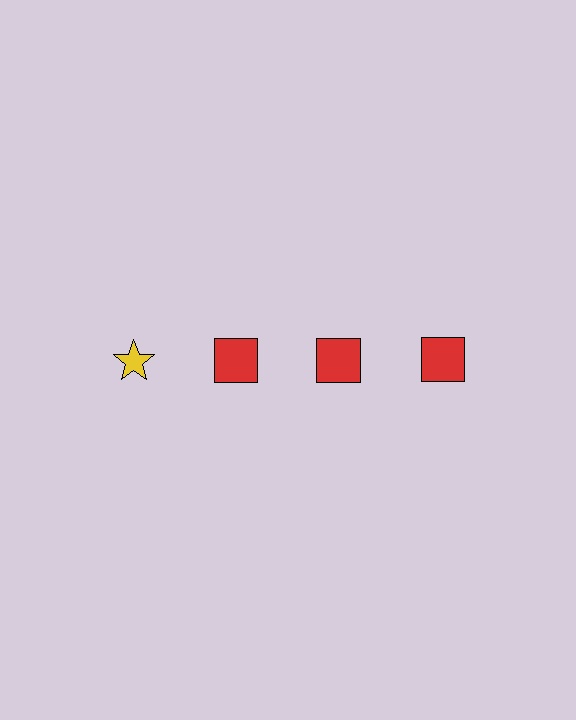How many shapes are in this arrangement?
There are 4 shapes arranged in a grid pattern.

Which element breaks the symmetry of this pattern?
The yellow star in the top row, leftmost column breaks the symmetry. All other shapes are red squares.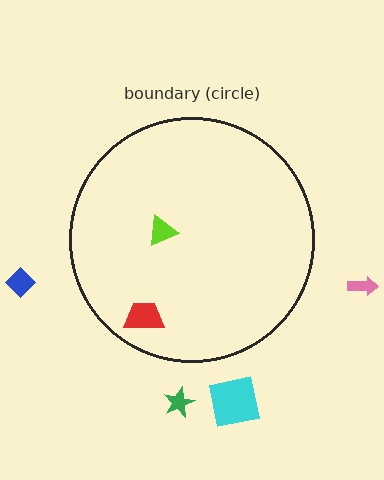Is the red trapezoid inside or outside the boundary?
Inside.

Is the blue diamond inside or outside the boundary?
Outside.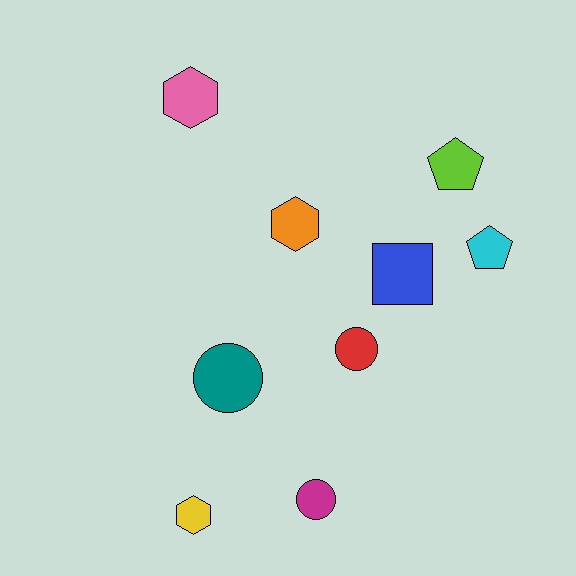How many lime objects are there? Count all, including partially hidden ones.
There is 1 lime object.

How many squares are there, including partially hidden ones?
There is 1 square.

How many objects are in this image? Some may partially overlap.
There are 9 objects.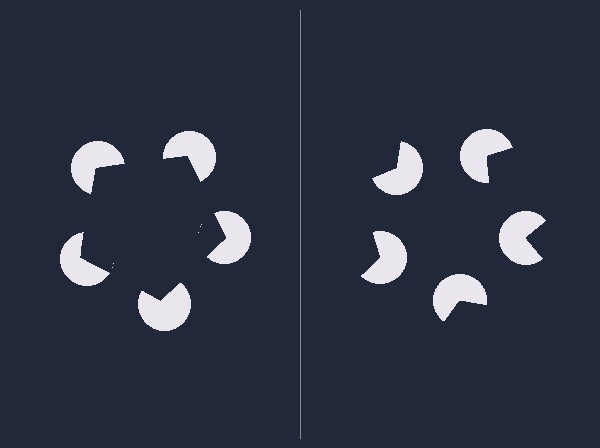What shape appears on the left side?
An illusory pentagon.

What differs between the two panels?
The pac-man discs are positioned identically on both sides; only the wedge orientations differ. On the left they align to a pentagon; on the right they are misaligned.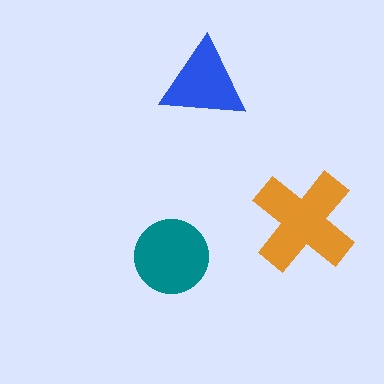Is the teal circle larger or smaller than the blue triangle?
Larger.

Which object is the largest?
The orange cross.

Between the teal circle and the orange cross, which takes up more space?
The orange cross.